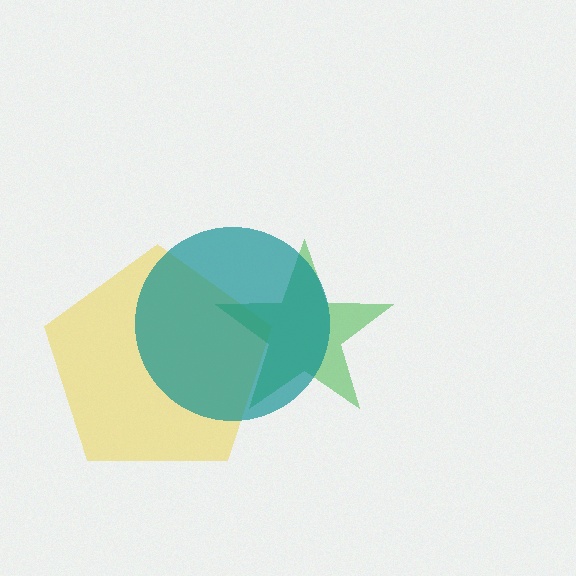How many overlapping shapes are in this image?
There are 3 overlapping shapes in the image.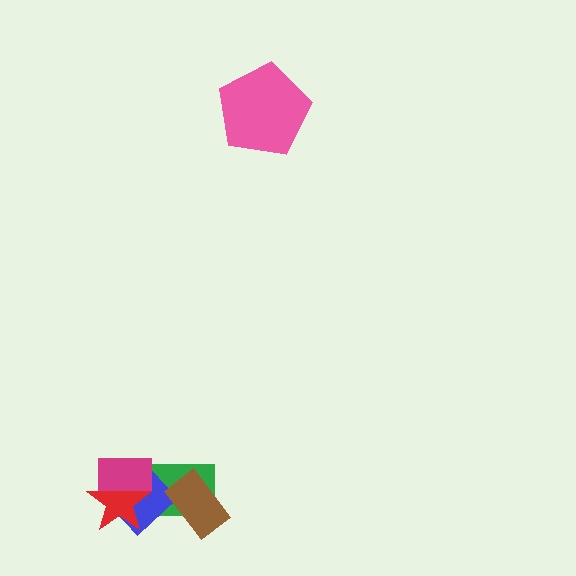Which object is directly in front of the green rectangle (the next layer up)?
The blue diamond is directly in front of the green rectangle.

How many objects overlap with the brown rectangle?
2 objects overlap with the brown rectangle.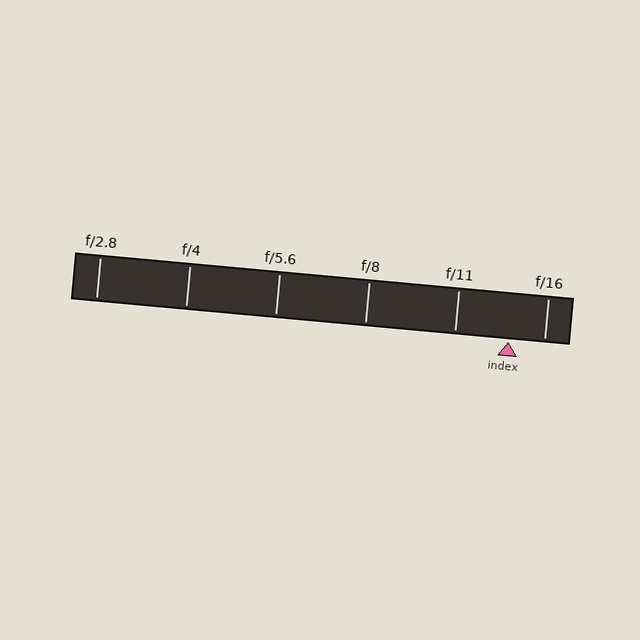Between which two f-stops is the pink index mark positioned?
The index mark is between f/11 and f/16.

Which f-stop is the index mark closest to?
The index mark is closest to f/16.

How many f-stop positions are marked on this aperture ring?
There are 6 f-stop positions marked.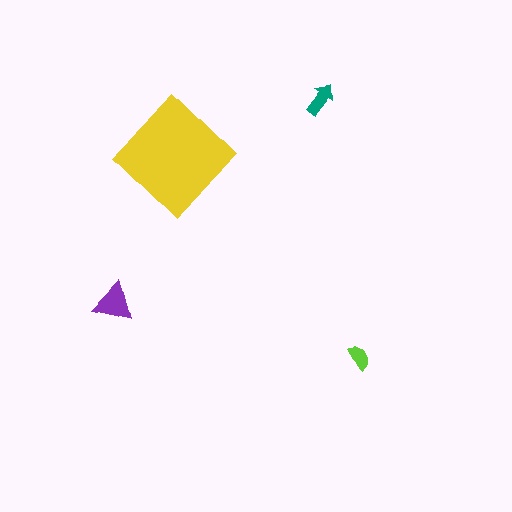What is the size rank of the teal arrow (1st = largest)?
3rd.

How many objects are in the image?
There are 4 objects in the image.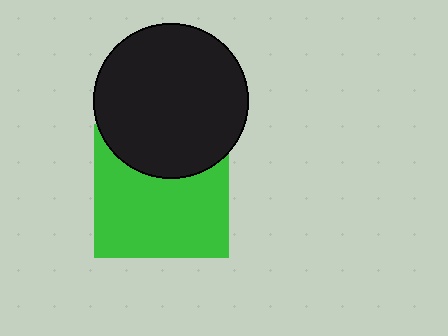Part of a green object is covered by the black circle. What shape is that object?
It is a square.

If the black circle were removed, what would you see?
You would see the complete green square.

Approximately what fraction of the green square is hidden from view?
Roughly 32% of the green square is hidden behind the black circle.